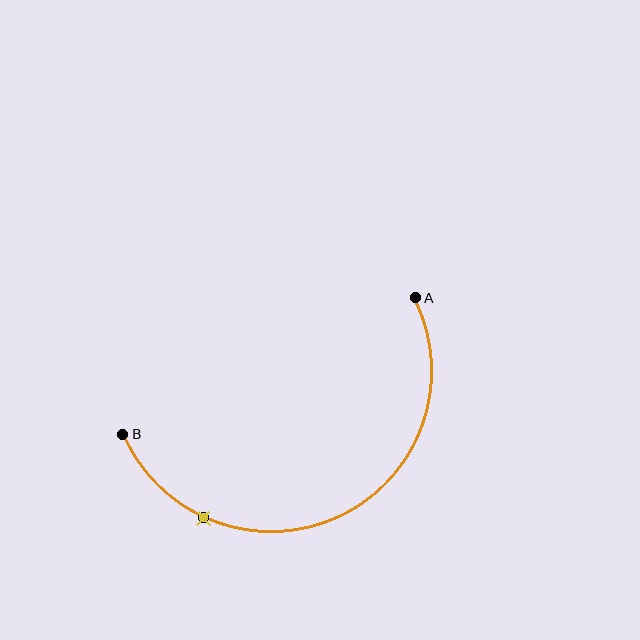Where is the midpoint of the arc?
The arc midpoint is the point on the curve farthest from the straight line joining A and B. It sits below that line.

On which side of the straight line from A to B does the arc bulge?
The arc bulges below the straight line connecting A and B.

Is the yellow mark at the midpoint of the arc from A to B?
No. The yellow mark lies on the arc but is closer to endpoint B. The arc midpoint would be at the point on the curve equidistant along the arc from both A and B.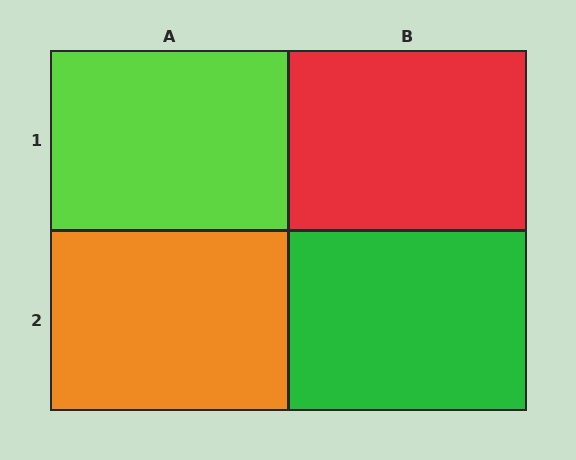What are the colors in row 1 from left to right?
Lime, red.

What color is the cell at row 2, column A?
Orange.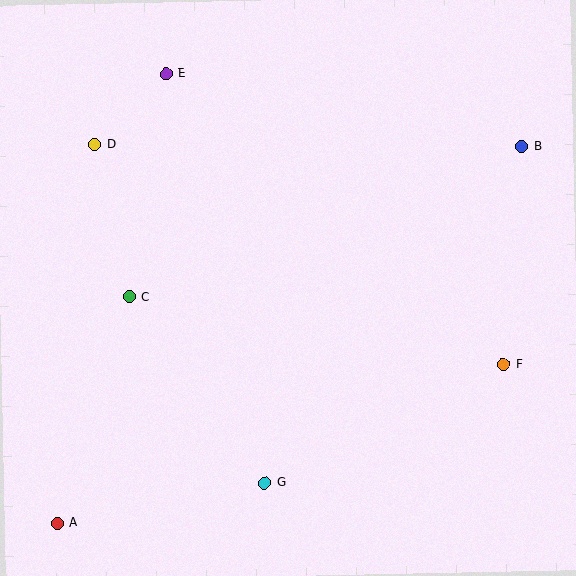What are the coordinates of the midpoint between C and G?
The midpoint between C and G is at (197, 390).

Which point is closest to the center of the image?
Point C at (129, 297) is closest to the center.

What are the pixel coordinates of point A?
Point A is at (57, 523).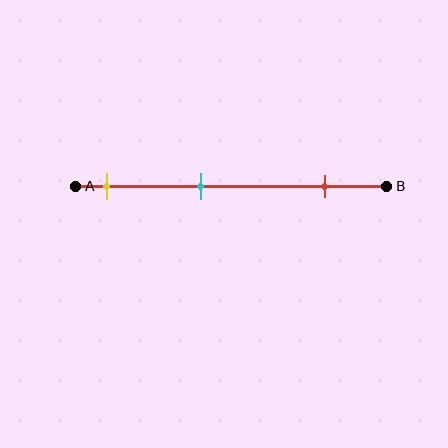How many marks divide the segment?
There are 3 marks dividing the segment.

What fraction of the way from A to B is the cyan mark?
The cyan mark is approximately 40% (0.4) of the way from A to B.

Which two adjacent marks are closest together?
The yellow and cyan marks are the closest adjacent pair.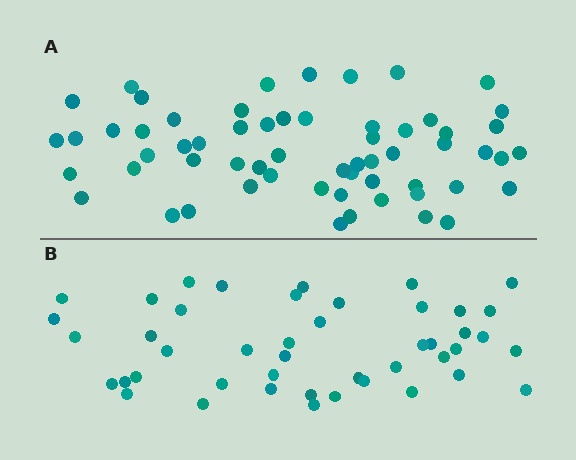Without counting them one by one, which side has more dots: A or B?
Region A (the top region) has more dots.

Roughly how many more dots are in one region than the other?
Region A has approximately 15 more dots than region B.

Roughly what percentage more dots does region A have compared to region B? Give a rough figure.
About 35% more.